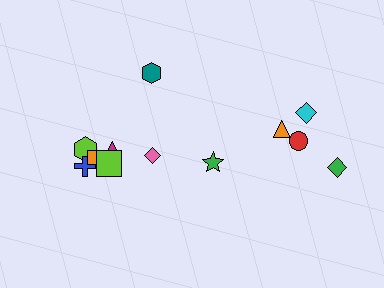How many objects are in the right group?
There are 5 objects.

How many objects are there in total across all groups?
There are 12 objects.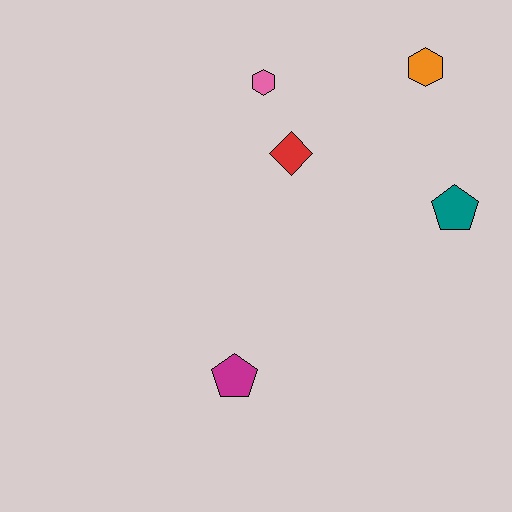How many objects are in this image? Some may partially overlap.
There are 5 objects.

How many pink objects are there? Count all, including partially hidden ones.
There is 1 pink object.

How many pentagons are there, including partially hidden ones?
There are 2 pentagons.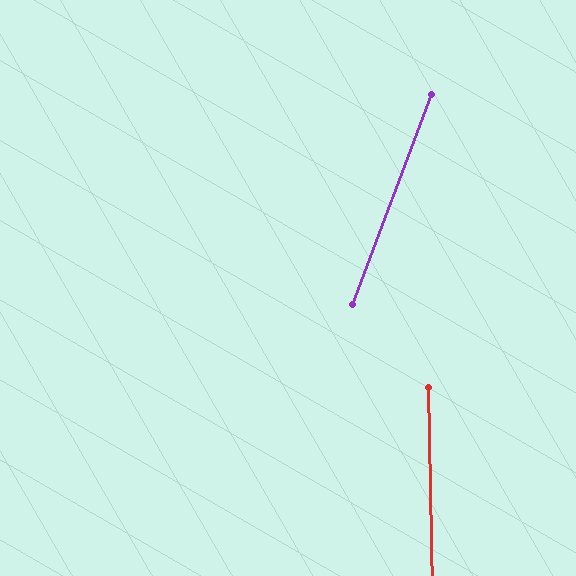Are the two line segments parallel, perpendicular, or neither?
Neither parallel nor perpendicular — they differ by about 22°.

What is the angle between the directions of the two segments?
Approximately 22 degrees.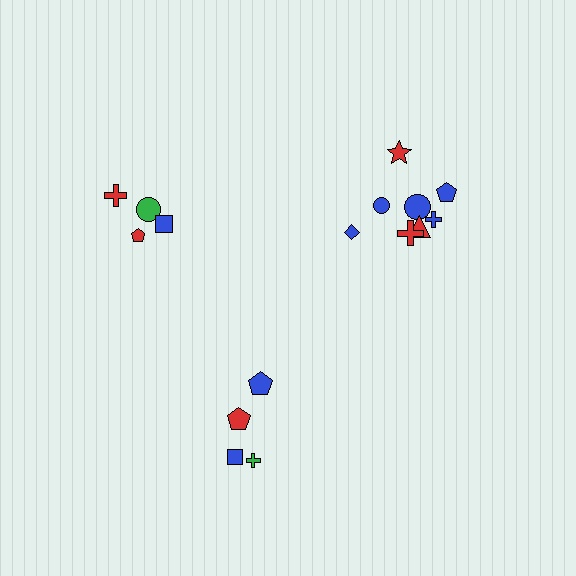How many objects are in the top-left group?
There are 5 objects.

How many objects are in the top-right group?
There are 8 objects.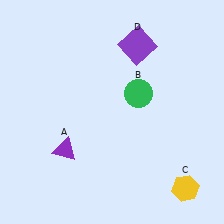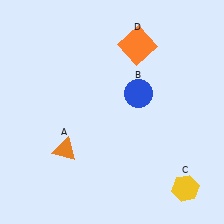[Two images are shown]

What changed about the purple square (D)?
In Image 1, D is purple. In Image 2, it changed to orange.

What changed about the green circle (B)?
In Image 1, B is green. In Image 2, it changed to blue.